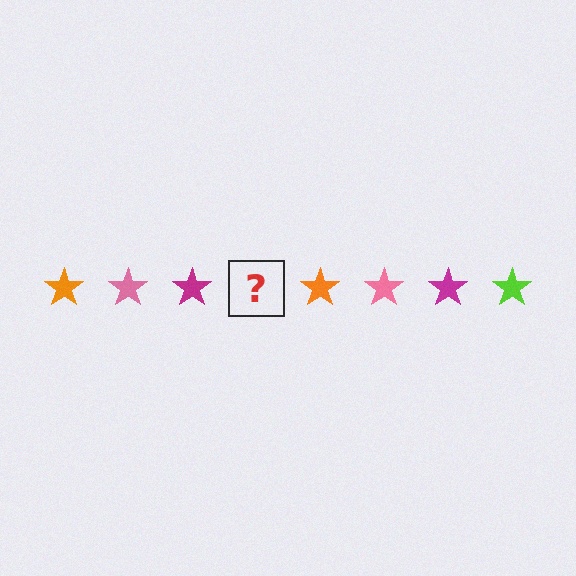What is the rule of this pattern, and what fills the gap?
The rule is that the pattern cycles through orange, pink, magenta, lime stars. The gap should be filled with a lime star.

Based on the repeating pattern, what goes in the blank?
The blank should be a lime star.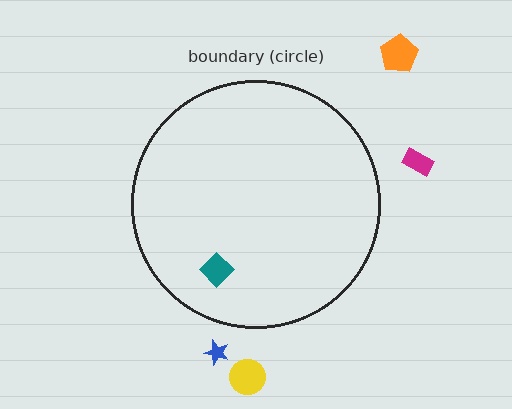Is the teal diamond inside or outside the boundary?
Inside.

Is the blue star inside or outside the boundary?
Outside.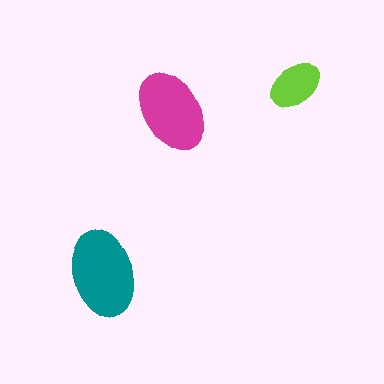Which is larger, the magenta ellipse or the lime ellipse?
The magenta one.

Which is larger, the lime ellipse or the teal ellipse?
The teal one.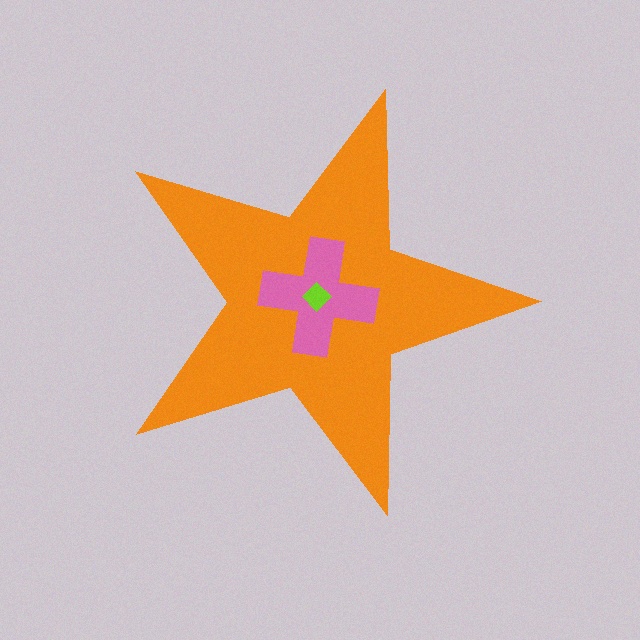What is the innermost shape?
The lime diamond.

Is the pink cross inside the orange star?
Yes.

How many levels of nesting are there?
3.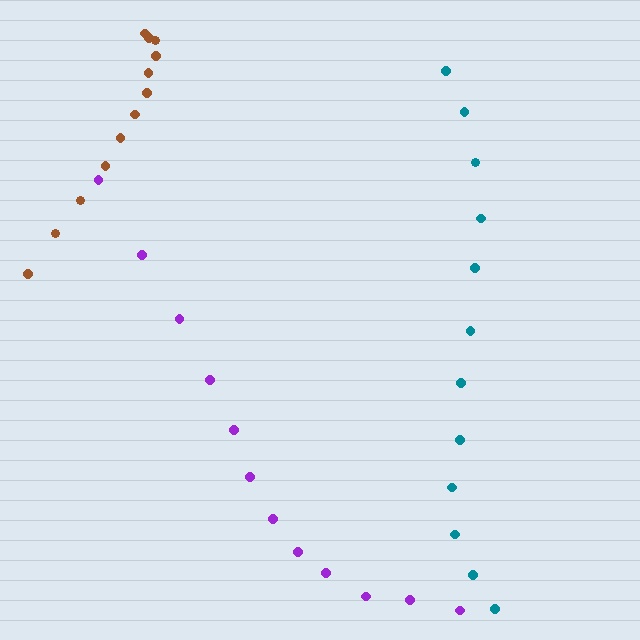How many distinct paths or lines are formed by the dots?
There are 3 distinct paths.